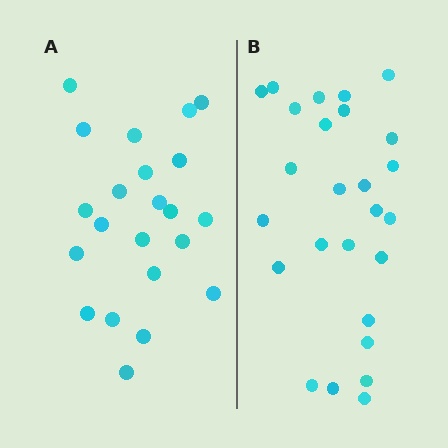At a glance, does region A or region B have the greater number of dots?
Region B (the right region) has more dots.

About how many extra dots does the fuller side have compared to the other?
Region B has about 4 more dots than region A.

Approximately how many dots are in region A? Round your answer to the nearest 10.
About 20 dots. (The exact count is 22, which rounds to 20.)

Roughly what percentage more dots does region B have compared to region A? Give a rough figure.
About 20% more.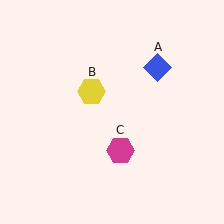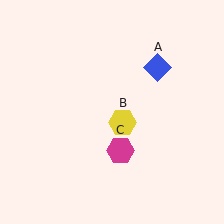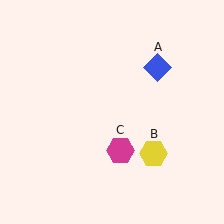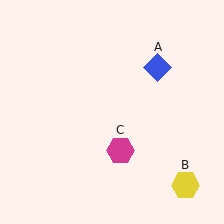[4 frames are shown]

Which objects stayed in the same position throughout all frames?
Blue diamond (object A) and magenta hexagon (object C) remained stationary.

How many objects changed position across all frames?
1 object changed position: yellow hexagon (object B).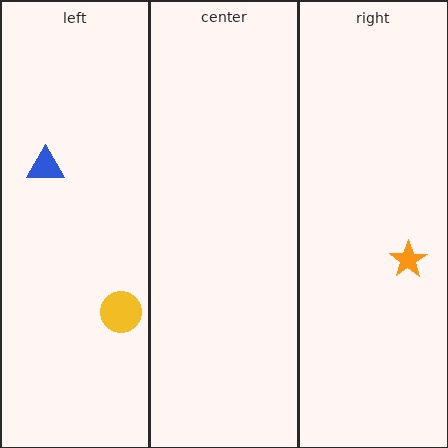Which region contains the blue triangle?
The left region.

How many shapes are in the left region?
2.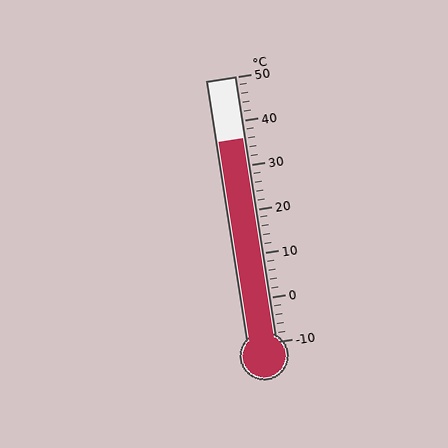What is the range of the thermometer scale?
The thermometer scale ranges from -10°C to 50°C.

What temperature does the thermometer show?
The thermometer shows approximately 36°C.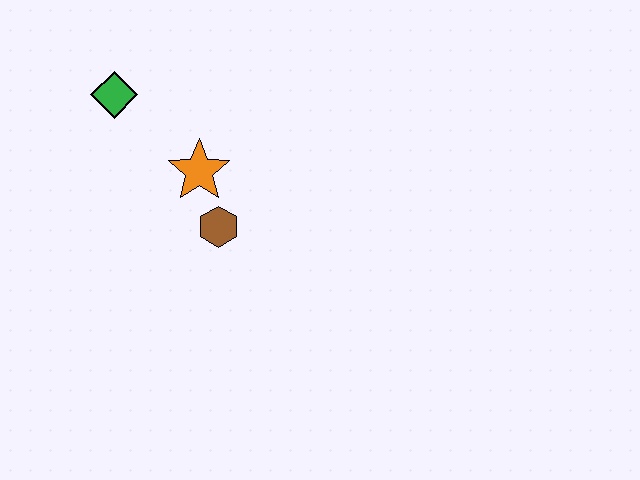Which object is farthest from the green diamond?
The brown hexagon is farthest from the green diamond.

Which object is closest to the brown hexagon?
The orange star is closest to the brown hexagon.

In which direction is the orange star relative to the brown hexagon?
The orange star is above the brown hexagon.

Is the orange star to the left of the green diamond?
No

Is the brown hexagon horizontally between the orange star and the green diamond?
No